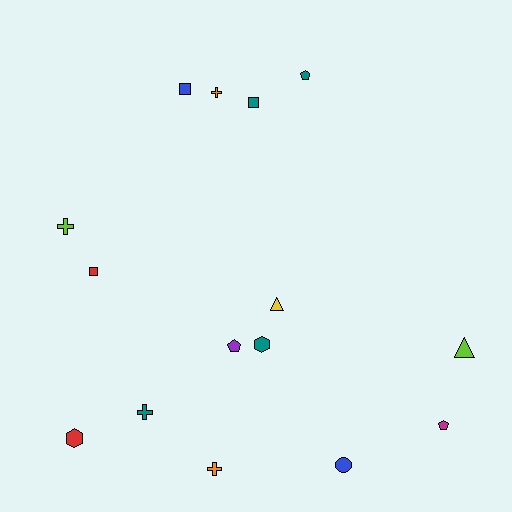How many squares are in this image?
There are 3 squares.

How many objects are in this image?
There are 15 objects.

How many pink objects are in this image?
There are no pink objects.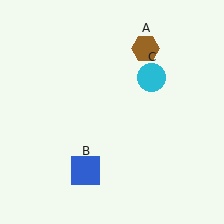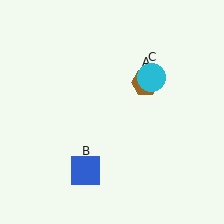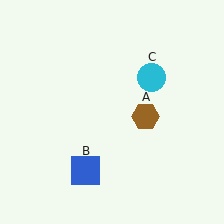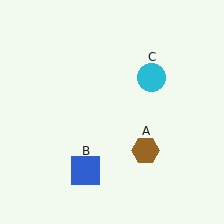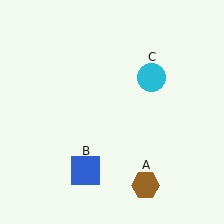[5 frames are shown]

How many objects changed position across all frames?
1 object changed position: brown hexagon (object A).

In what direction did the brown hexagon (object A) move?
The brown hexagon (object A) moved down.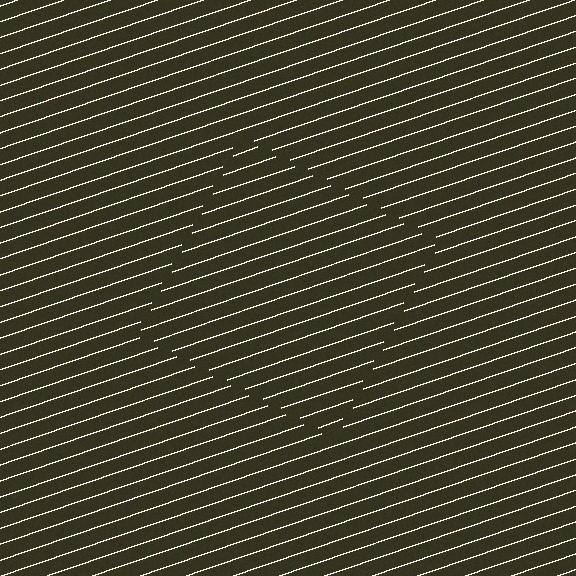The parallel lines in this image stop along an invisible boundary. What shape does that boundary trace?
An illusory square. The interior of the shape contains the same grating, shifted by half a period — the contour is defined by the phase discontinuity where line-ends from the inner and outer gratings abut.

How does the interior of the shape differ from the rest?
The interior of the shape contains the same grating, shifted by half a period — the contour is defined by the phase discontinuity where line-ends from the inner and outer gratings abut.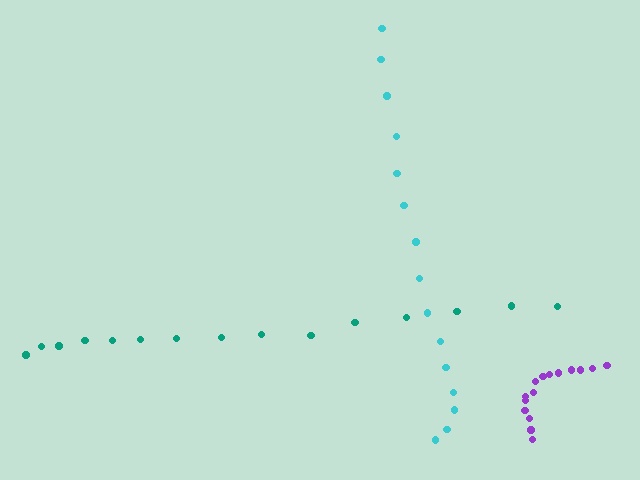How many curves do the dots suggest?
There are 3 distinct paths.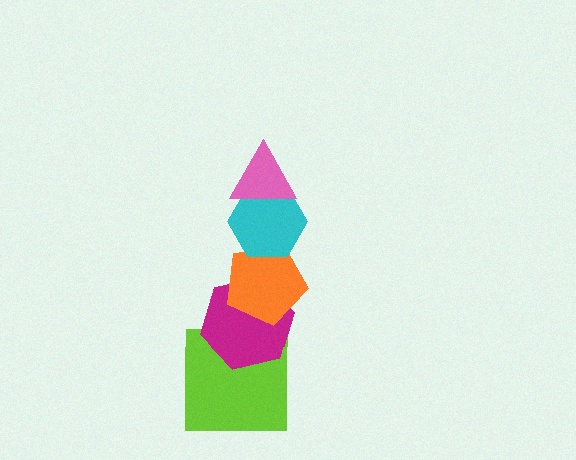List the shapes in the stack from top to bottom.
From top to bottom: the pink triangle, the cyan hexagon, the orange pentagon, the magenta hexagon, the lime square.